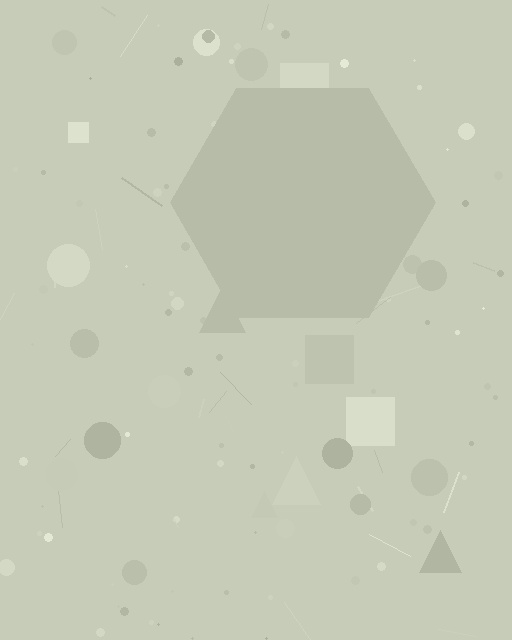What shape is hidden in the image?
A hexagon is hidden in the image.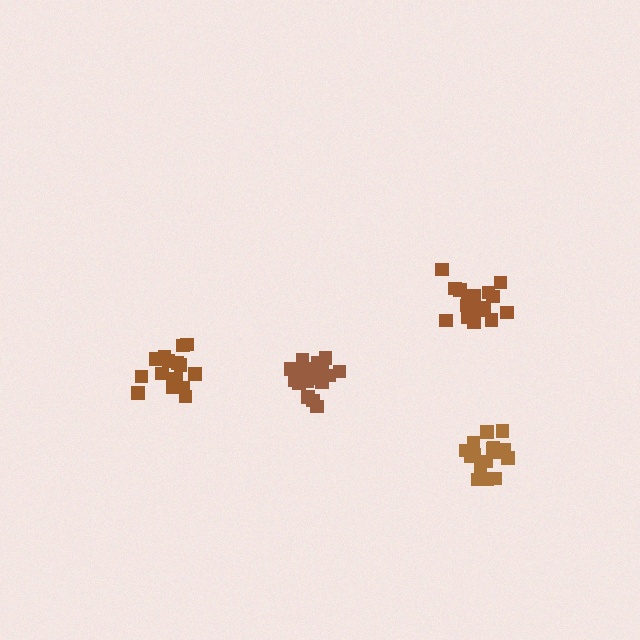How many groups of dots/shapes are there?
There are 4 groups.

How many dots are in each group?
Group 1: 15 dots, Group 2: 21 dots, Group 3: 16 dots, Group 4: 18 dots (70 total).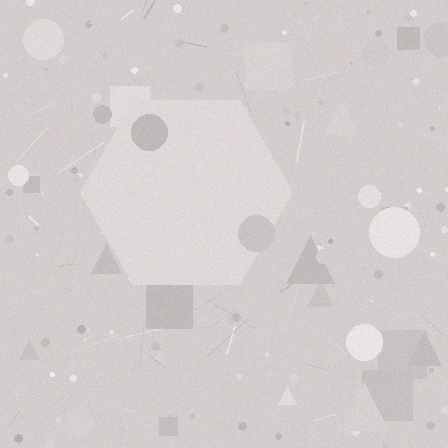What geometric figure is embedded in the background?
A hexagon is embedded in the background.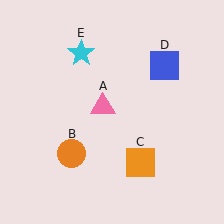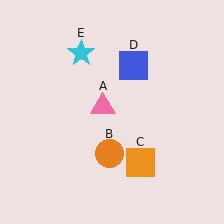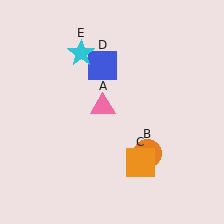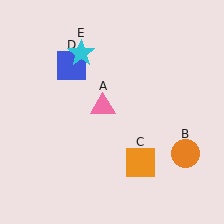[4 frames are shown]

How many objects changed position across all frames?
2 objects changed position: orange circle (object B), blue square (object D).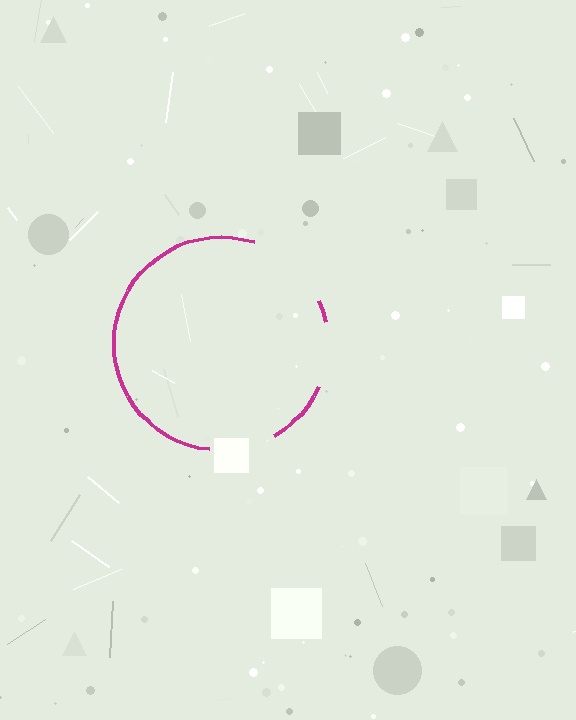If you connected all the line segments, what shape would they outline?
They would outline a circle.